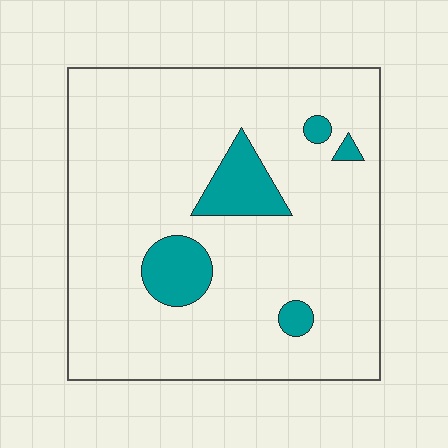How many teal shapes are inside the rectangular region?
5.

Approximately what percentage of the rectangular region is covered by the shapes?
Approximately 10%.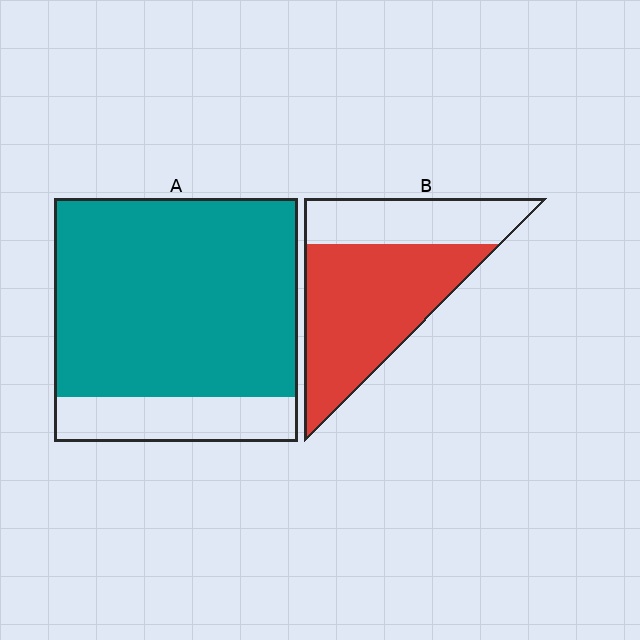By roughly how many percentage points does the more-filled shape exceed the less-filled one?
By roughly 15 percentage points (A over B).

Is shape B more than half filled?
Yes.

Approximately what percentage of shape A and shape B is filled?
A is approximately 80% and B is approximately 65%.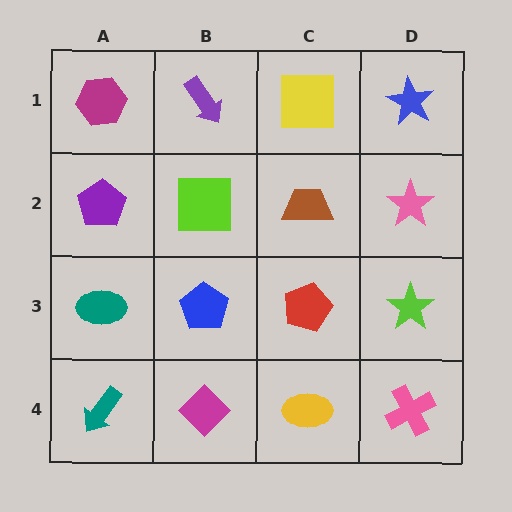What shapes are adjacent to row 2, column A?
A magenta hexagon (row 1, column A), a teal ellipse (row 3, column A), a lime square (row 2, column B).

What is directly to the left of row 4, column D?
A yellow ellipse.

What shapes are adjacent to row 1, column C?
A brown trapezoid (row 2, column C), a purple arrow (row 1, column B), a blue star (row 1, column D).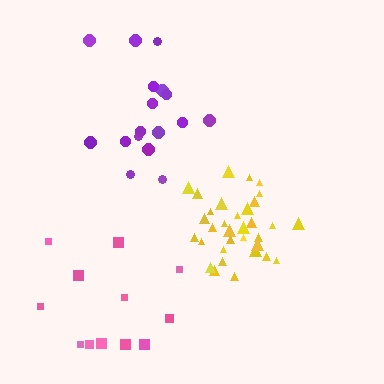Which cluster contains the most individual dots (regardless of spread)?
Yellow (34).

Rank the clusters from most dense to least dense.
yellow, purple, pink.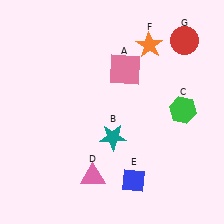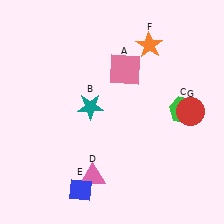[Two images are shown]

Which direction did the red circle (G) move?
The red circle (G) moved down.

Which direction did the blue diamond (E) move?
The blue diamond (E) moved left.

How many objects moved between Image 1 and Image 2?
3 objects moved between the two images.